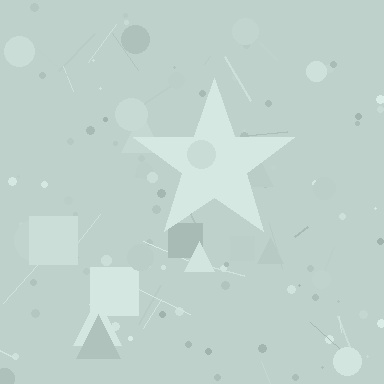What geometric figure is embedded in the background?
A star is embedded in the background.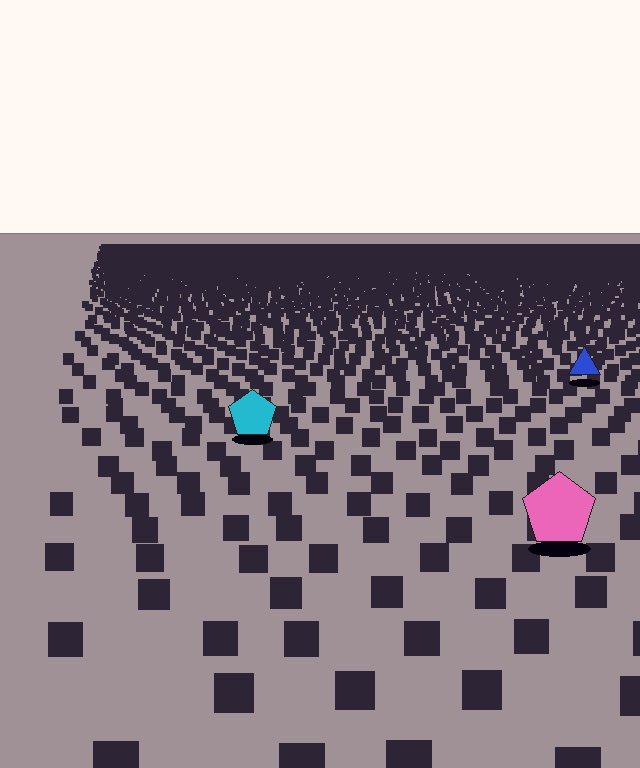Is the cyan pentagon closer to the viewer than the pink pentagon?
No. The pink pentagon is closer — you can tell from the texture gradient: the ground texture is coarser near it.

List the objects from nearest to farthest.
From nearest to farthest: the pink pentagon, the cyan pentagon, the blue triangle.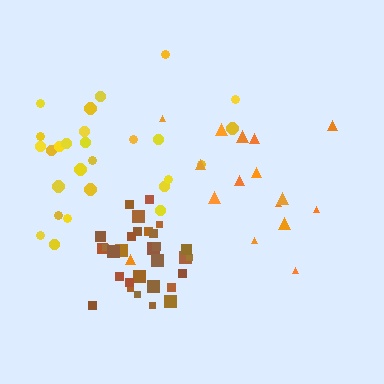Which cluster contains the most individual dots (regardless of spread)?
Brown (30).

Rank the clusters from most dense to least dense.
brown, yellow, orange.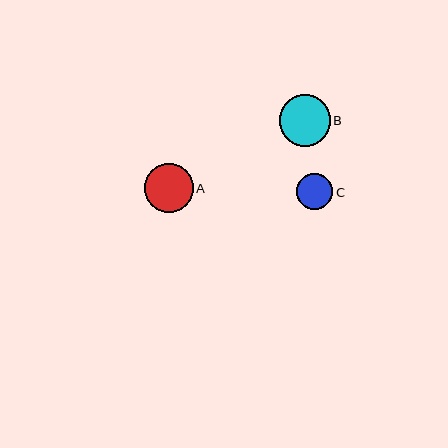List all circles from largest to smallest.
From largest to smallest: B, A, C.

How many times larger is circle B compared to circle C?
Circle B is approximately 1.4 times the size of circle C.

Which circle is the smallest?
Circle C is the smallest with a size of approximately 36 pixels.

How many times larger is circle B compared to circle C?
Circle B is approximately 1.4 times the size of circle C.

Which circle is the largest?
Circle B is the largest with a size of approximately 51 pixels.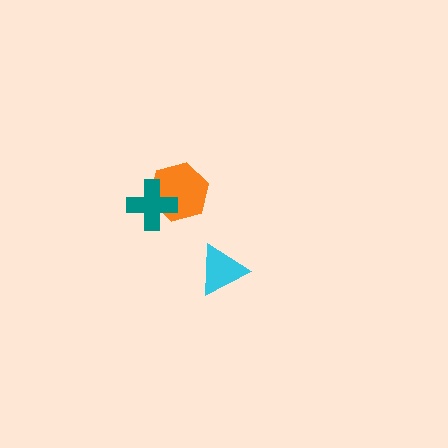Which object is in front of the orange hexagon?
The teal cross is in front of the orange hexagon.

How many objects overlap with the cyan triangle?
0 objects overlap with the cyan triangle.